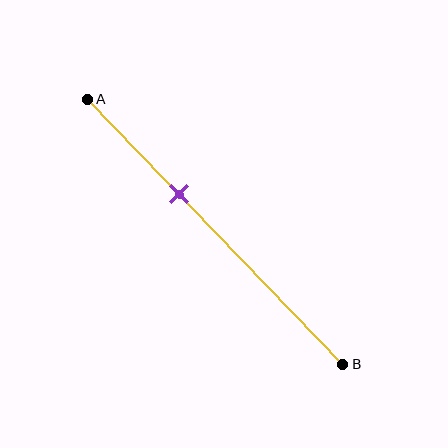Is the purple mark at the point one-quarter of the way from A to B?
No, the mark is at about 35% from A, not at the 25% one-quarter point.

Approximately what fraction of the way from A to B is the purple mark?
The purple mark is approximately 35% of the way from A to B.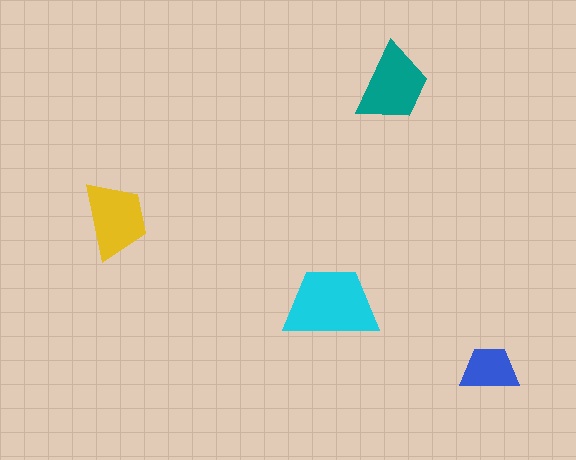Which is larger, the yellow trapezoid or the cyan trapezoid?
The cyan one.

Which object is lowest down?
The blue trapezoid is bottommost.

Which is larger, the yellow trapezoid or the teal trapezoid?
The teal one.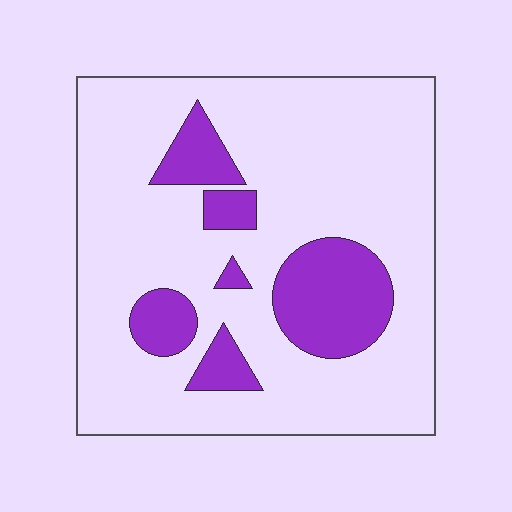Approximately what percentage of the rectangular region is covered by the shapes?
Approximately 20%.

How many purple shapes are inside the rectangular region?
6.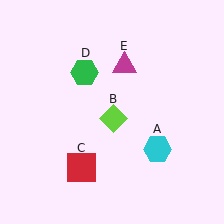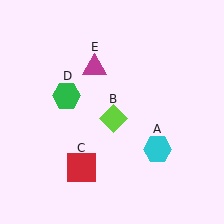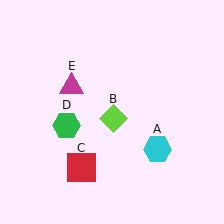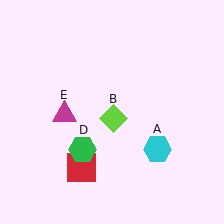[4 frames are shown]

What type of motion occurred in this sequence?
The green hexagon (object D), magenta triangle (object E) rotated counterclockwise around the center of the scene.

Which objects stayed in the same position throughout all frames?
Cyan hexagon (object A) and lime diamond (object B) and red square (object C) remained stationary.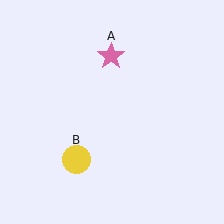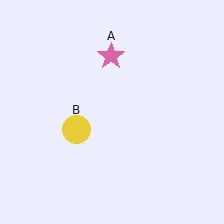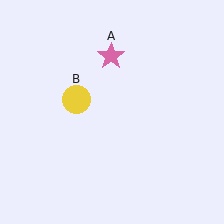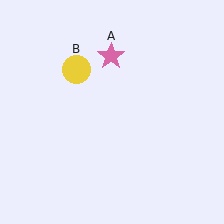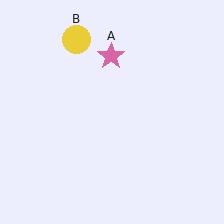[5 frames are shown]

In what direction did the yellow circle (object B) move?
The yellow circle (object B) moved up.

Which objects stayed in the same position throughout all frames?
Pink star (object A) remained stationary.